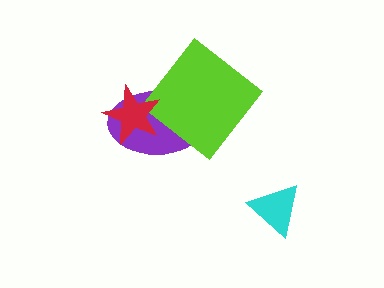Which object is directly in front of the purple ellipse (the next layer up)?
The lime diamond is directly in front of the purple ellipse.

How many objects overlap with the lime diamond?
1 object overlaps with the lime diamond.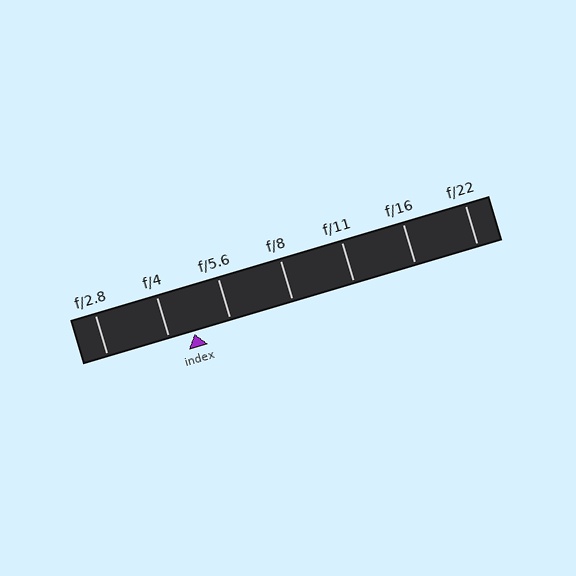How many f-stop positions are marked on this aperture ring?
There are 7 f-stop positions marked.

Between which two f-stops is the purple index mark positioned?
The index mark is between f/4 and f/5.6.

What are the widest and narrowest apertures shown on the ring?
The widest aperture shown is f/2.8 and the narrowest is f/22.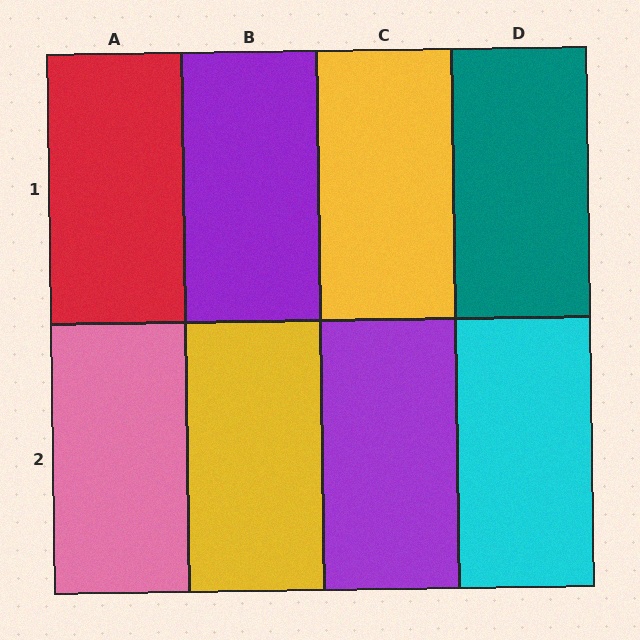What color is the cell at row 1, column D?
Teal.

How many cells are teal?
1 cell is teal.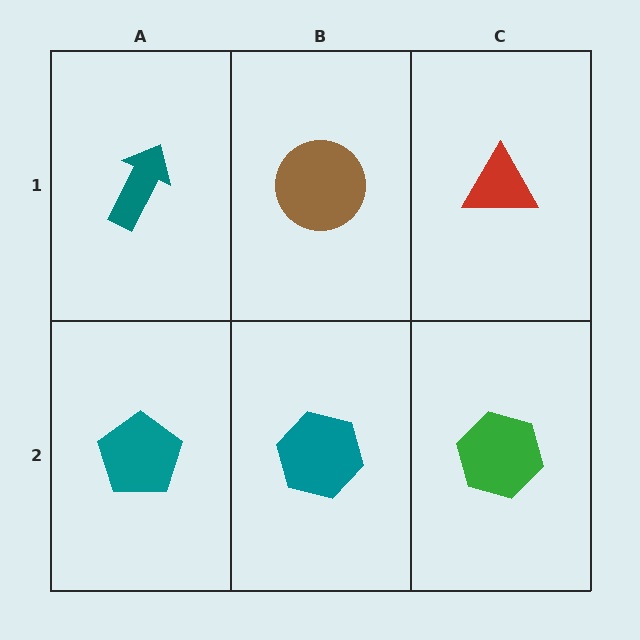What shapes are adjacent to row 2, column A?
A teal arrow (row 1, column A), a teal hexagon (row 2, column B).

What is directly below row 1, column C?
A green hexagon.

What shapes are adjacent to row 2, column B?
A brown circle (row 1, column B), a teal pentagon (row 2, column A), a green hexagon (row 2, column C).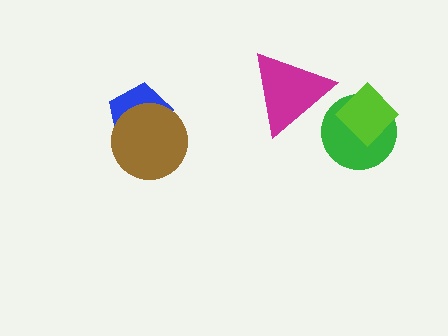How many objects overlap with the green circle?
1 object overlaps with the green circle.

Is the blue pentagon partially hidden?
Yes, it is partially covered by another shape.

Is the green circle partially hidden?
Yes, it is partially covered by another shape.